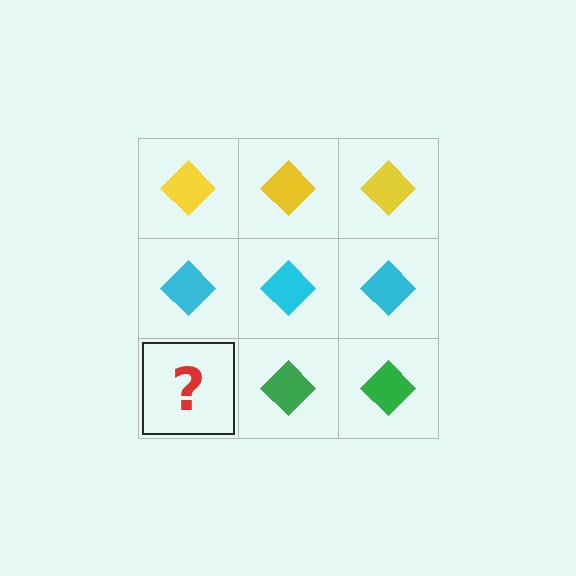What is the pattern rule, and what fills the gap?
The rule is that each row has a consistent color. The gap should be filled with a green diamond.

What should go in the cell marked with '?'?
The missing cell should contain a green diamond.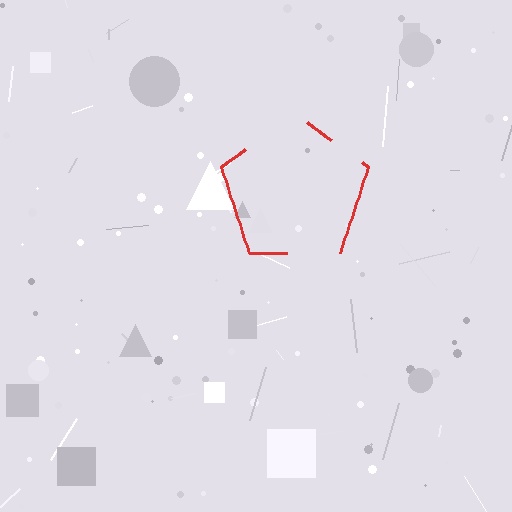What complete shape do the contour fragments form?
The contour fragments form a pentagon.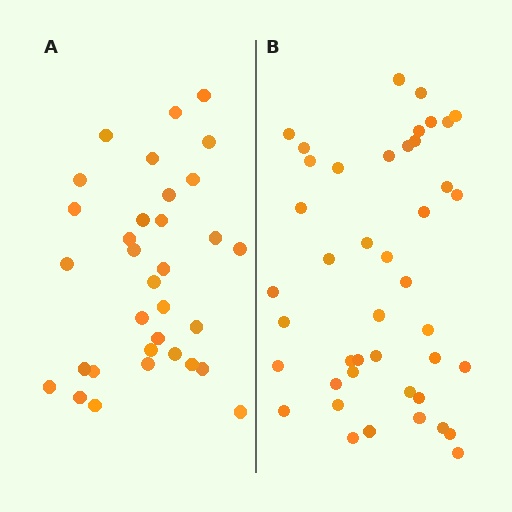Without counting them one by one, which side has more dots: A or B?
Region B (the right region) has more dots.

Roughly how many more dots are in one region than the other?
Region B has roughly 10 or so more dots than region A.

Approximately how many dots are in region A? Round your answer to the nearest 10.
About 30 dots. (The exact count is 33, which rounds to 30.)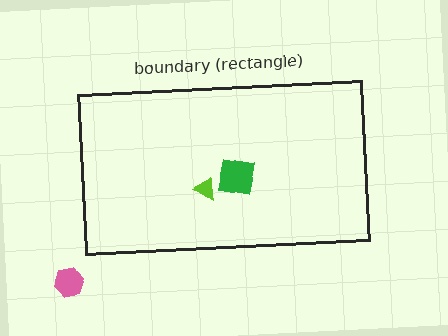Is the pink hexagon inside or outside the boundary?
Outside.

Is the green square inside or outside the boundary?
Inside.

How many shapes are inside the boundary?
2 inside, 1 outside.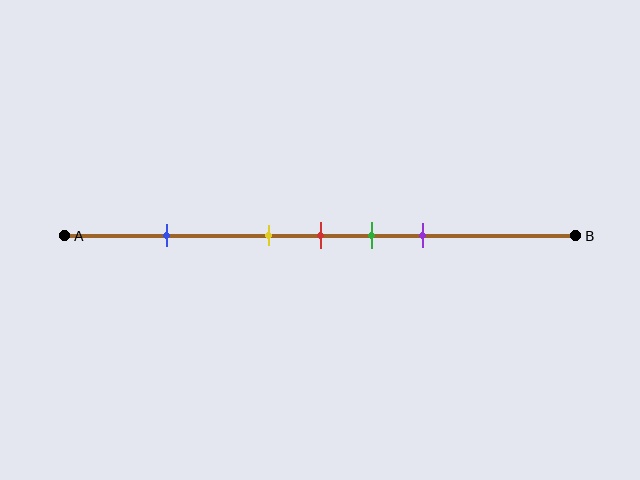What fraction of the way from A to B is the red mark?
The red mark is approximately 50% (0.5) of the way from A to B.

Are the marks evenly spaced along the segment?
No, the marks are not evenly spaced.